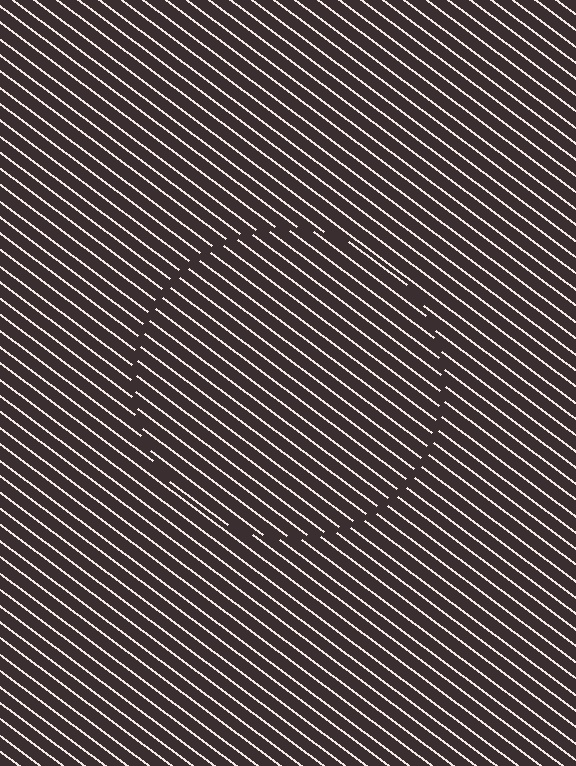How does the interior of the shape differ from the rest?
The interior of the shape contains the same grating, shifted by half a period — the contour is defined by the phase discontinuity where line-ends from the inner and outer gratings abut.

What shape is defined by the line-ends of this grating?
An illusory circle. The interior of the shape contains the same grating, shifted by half a period — the contour is defined by the phase discontinuity where line-ends from the inner and outer gratings abut.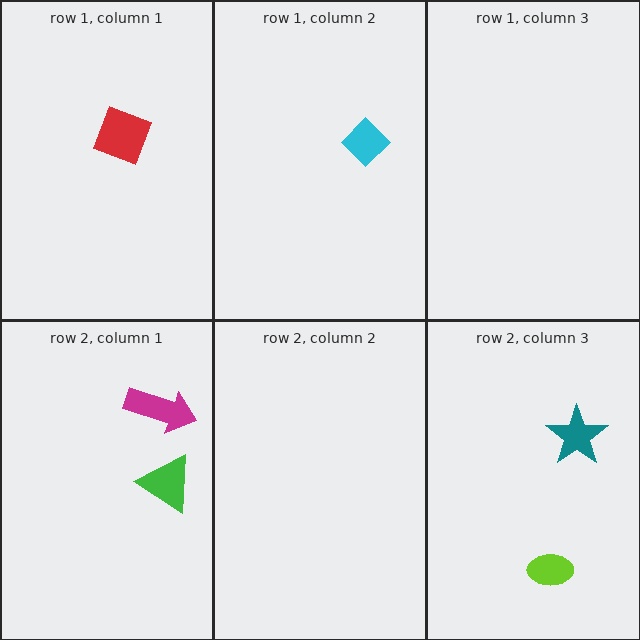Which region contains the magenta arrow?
The row 2, column 1 region.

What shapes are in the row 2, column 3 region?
The lime ellipse, the teal star.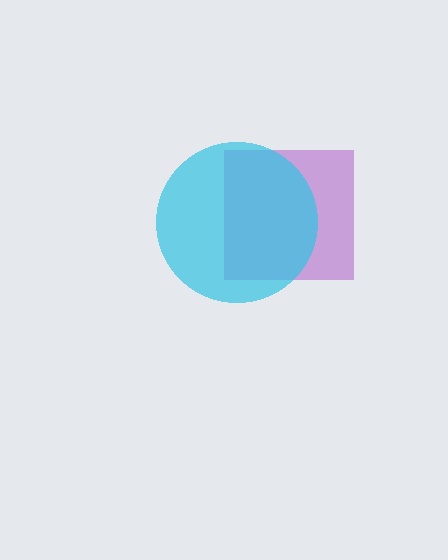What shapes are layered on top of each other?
The layered shapes are: a purple square, a cyan circle.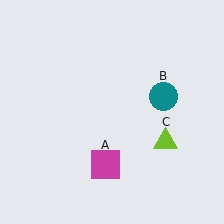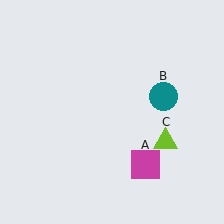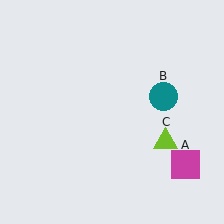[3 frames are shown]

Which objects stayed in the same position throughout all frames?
Teal circle (object B) and lime triangle (object C) remained stationary.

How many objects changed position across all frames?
1 object changed position: magenta square (object A).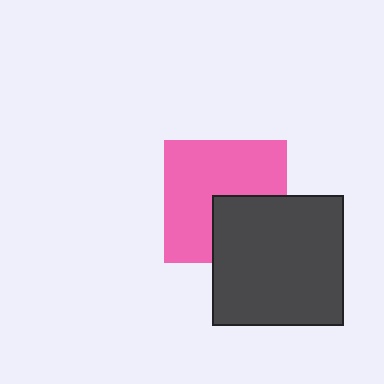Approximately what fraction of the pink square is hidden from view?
Roughly 34% of the pink square is hidden behind the dark gray square.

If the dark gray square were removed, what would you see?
You would see the complete pink square.